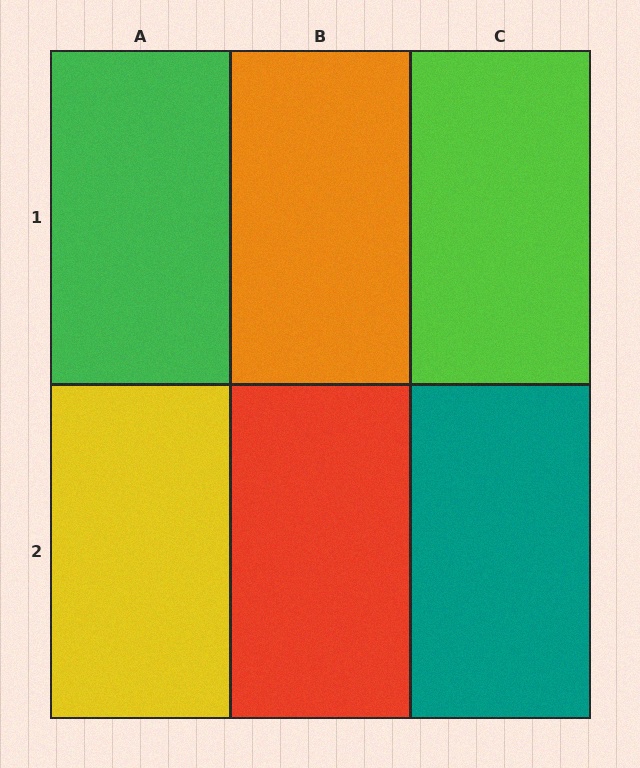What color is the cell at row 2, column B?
Red.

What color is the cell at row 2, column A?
Yellow.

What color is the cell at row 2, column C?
Teal.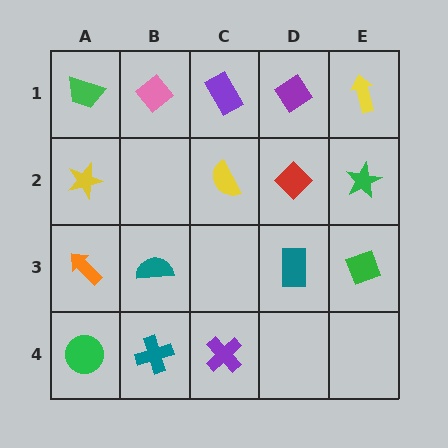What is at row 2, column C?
A yellow semicircle.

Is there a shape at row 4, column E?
No, that cell is empty.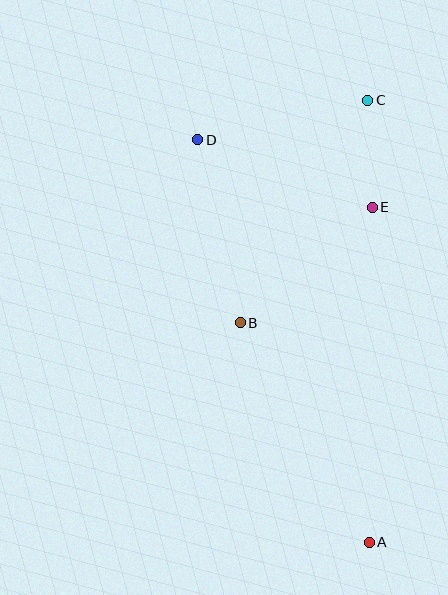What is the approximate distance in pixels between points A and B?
The distance between A and B is approximately 255 pixels.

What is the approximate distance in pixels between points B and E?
The distance between B and E is approximately 176 pixels.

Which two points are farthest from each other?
Points A and C are farthest from each other.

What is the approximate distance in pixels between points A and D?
The distance between A and D is approximately 437 pixels.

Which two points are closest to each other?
Points C and E are closest to each other.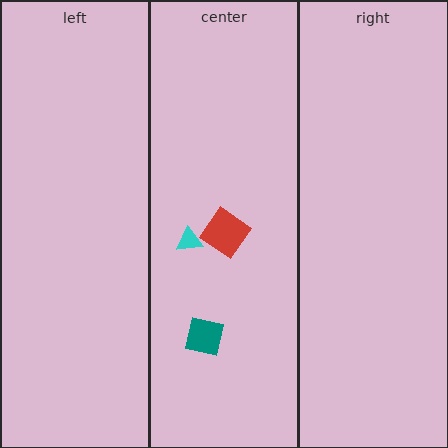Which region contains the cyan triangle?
The center region.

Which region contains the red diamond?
The center region.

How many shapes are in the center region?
3.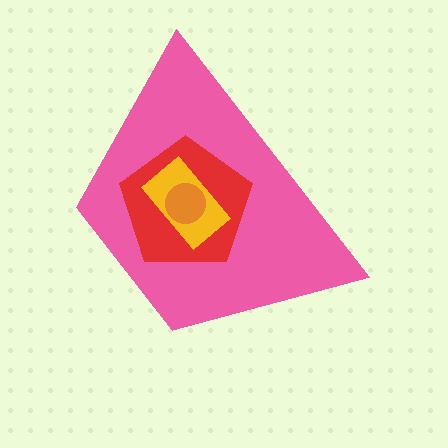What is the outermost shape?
The pink trapezoid.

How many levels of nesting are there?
4.